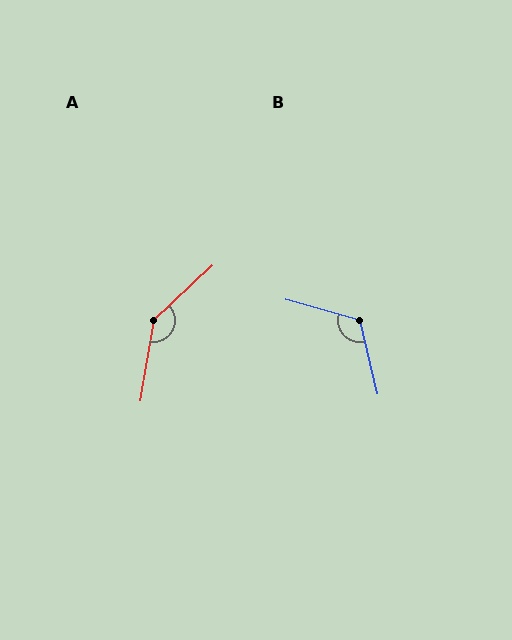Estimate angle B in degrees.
Approximately 119 degrees.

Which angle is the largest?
A, at approximately 142 degrees.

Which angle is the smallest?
B, at approximately 119 degrees.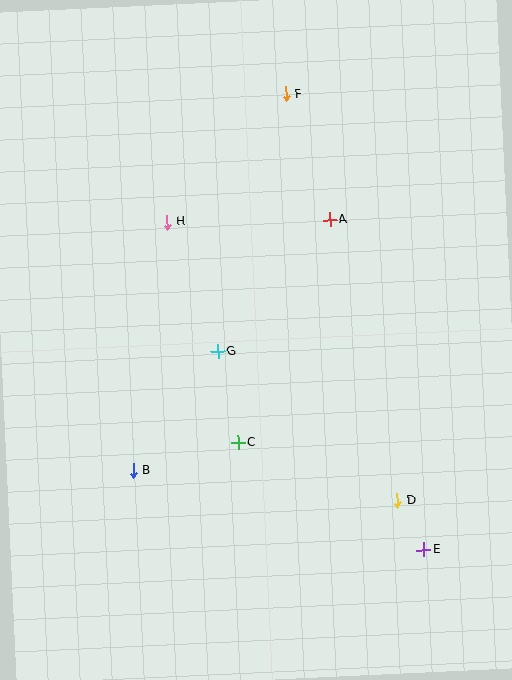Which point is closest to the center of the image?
Point G at (218, 351) is closest to the center.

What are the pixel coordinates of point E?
Point E is at (424, 550).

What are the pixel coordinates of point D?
Point D is at (397, 500).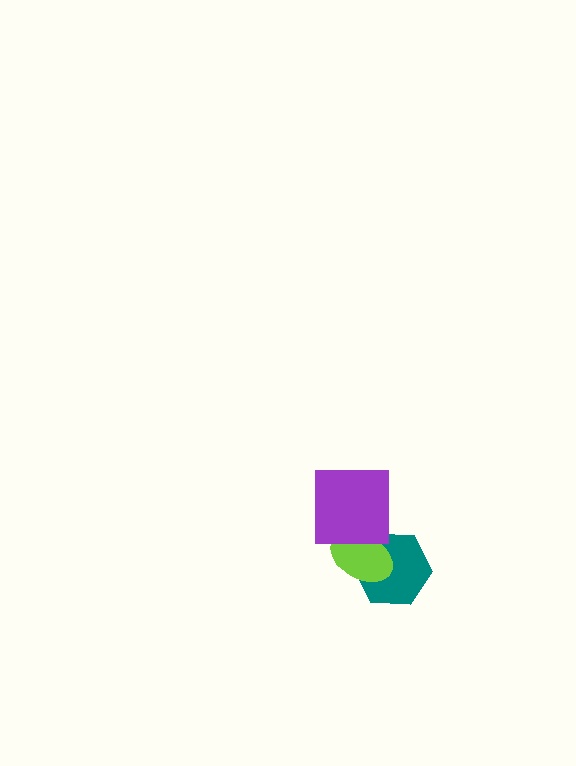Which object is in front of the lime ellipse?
The purple square is in front of the lime ellipse.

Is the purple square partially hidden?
No, no other shape covers it.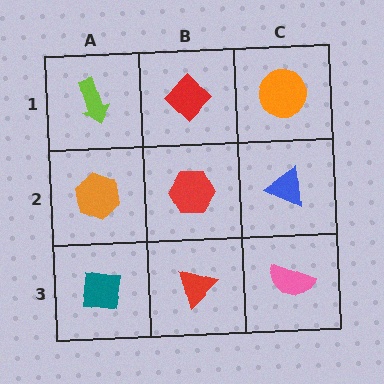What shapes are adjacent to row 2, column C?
An orange circle (row 1, column C), a pink semicircle (row 3, column C), a red hexagon (row 2, column B).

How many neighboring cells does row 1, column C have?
2.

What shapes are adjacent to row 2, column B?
A red diamond (row 1, column B), a red triangle (row 3, column B), an orange hexagon (row 2, column A), a blue triangle (row 2, column C).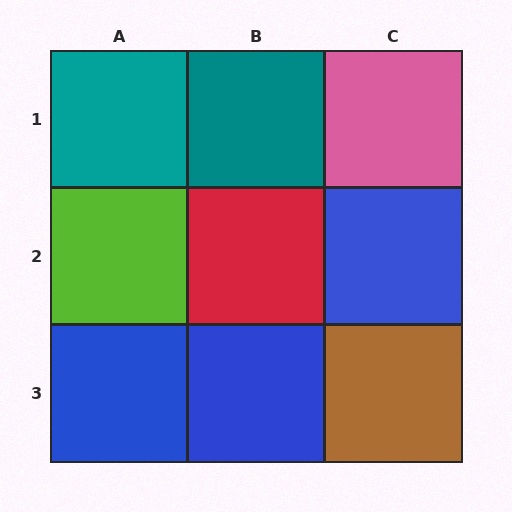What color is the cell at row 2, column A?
Lime.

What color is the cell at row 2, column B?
Red.